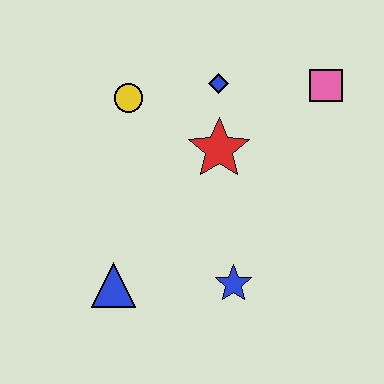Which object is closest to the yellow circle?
The blue diamond is closest to the yellow circle.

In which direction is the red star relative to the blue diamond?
The red star is below the blue diamond.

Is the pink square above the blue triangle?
Yes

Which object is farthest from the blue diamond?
The blue triangle is farthest from the blue diamond.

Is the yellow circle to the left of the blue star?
Yes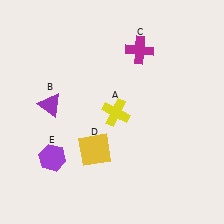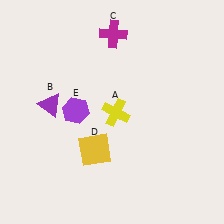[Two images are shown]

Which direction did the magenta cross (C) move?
The magenta cross (C) moved left.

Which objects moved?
The objects that moved are: the magenta cross (C), the purple hexagon (E).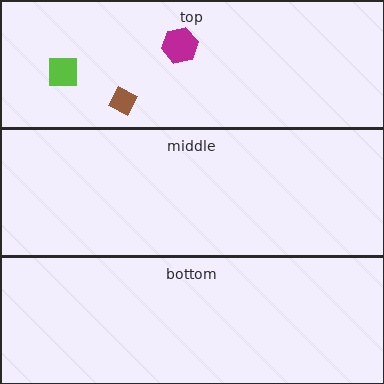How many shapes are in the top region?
3.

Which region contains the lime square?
The top region.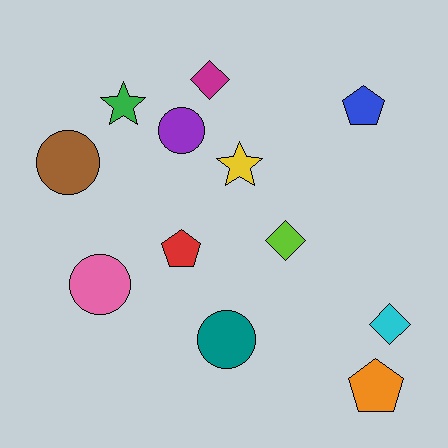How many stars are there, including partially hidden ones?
There are 2 stars.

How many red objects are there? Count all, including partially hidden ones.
There is 1 red object.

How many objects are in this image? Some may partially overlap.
There are 12 objects.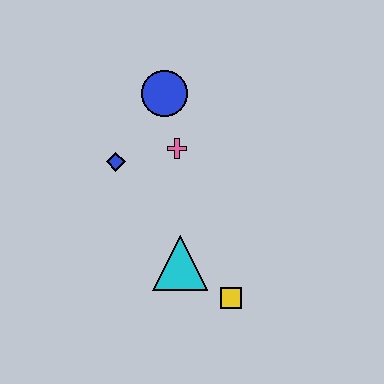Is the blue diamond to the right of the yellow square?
No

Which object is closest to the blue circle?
The pink cross is closest to the blue circle.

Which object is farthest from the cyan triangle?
The blue circle is farthest from the cyan triangle.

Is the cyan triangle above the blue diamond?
No